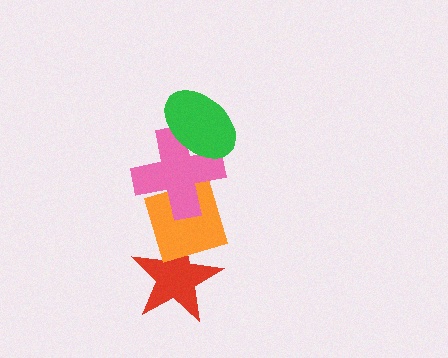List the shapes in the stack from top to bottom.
From top to bottom: the green ellipse, the pink cross, the orange diamond, the red star.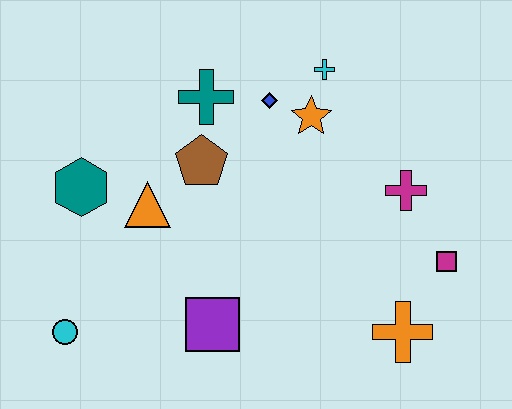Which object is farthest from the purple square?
The cyan cross is farthest from the purple square.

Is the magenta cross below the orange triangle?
No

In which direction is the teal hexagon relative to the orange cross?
The teal hexagon is to the left of the orange cross.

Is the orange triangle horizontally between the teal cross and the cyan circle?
Yes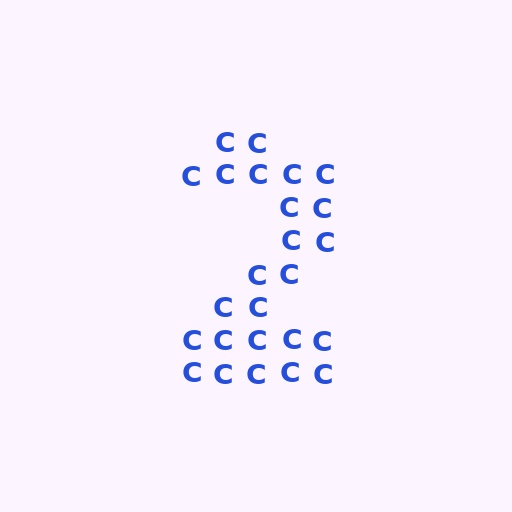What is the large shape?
The large shape is the digit 2.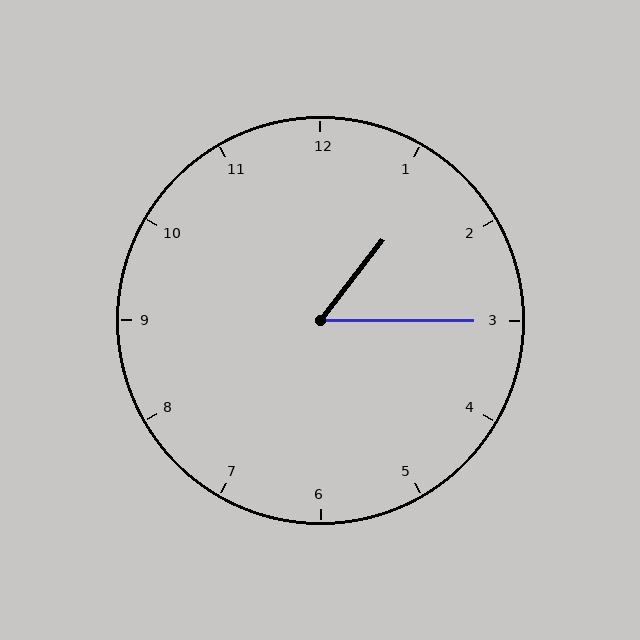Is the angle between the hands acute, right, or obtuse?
It is acute.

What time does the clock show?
1:15.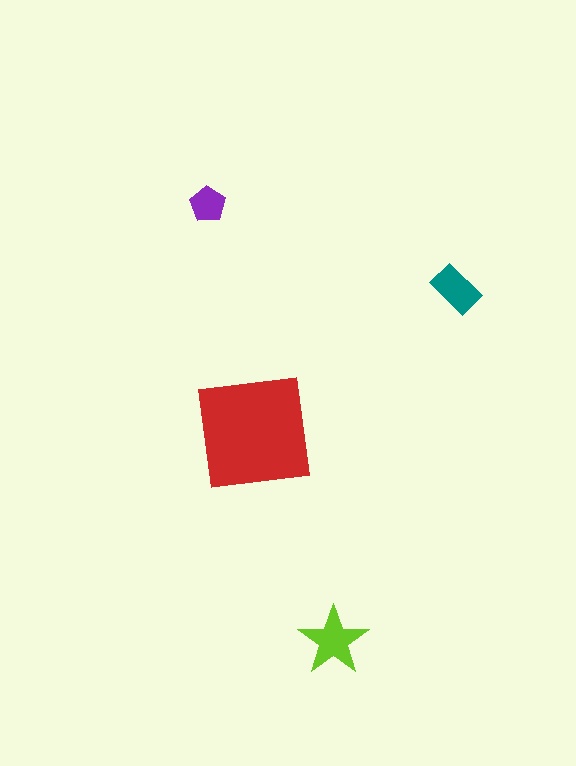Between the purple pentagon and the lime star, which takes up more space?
The lime star.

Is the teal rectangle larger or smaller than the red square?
Smaller.